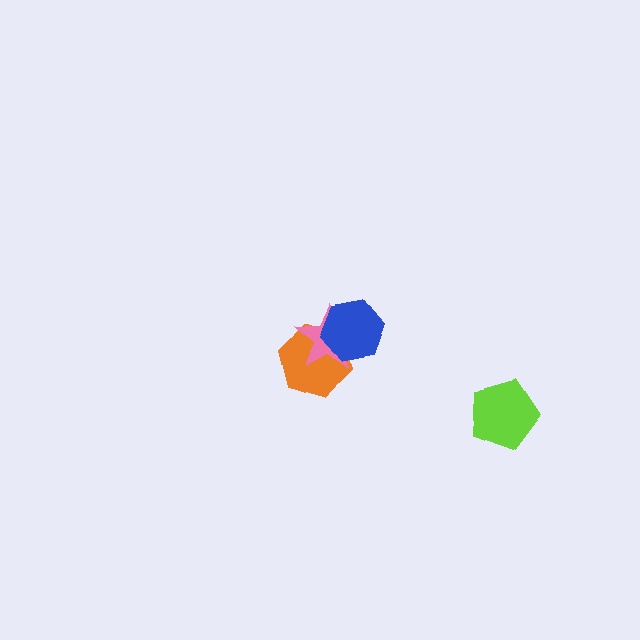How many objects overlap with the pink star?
2 objects overlap with the pink star.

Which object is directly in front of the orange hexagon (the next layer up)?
The pink star is directly in front of the orange hexagon.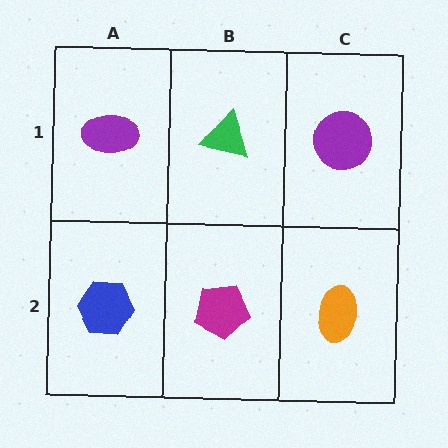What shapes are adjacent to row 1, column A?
A blue hexagon (row 2, column A), a green triangle (row 1, column B).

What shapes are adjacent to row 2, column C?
A purple circle (row 1, column C), a magenta pentagon (row 2, column B).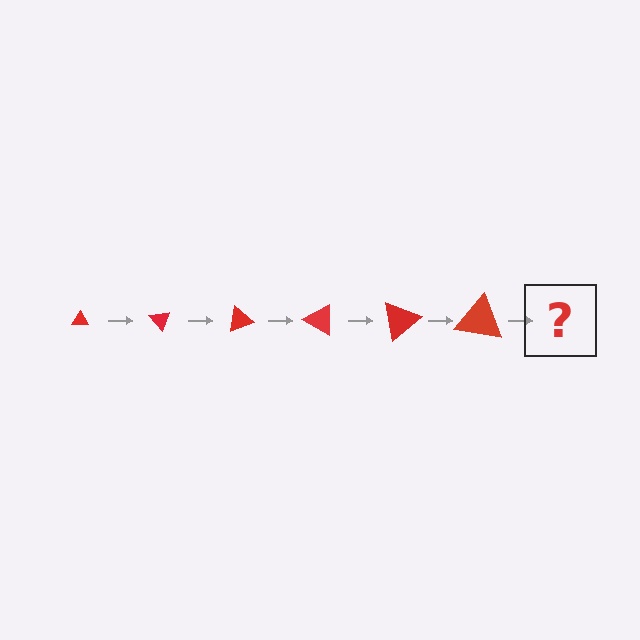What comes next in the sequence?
The next element should be a triangle, larger than the previous one and rotated 300 degrees from the start.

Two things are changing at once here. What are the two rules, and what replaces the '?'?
The two rules are that the triangle grows larger each step and it rotates 50 degrees each step. The '?' should be a triangle, larger than the previous one and rotated 300 degrees from the start.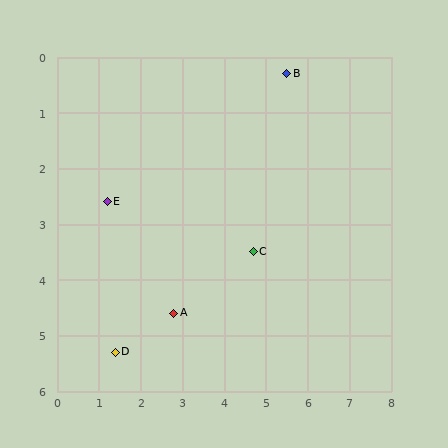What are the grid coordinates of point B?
Point B is at approximately (5.5, 0.3).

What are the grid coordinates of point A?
Point A is at approximately (2.8, 4.6).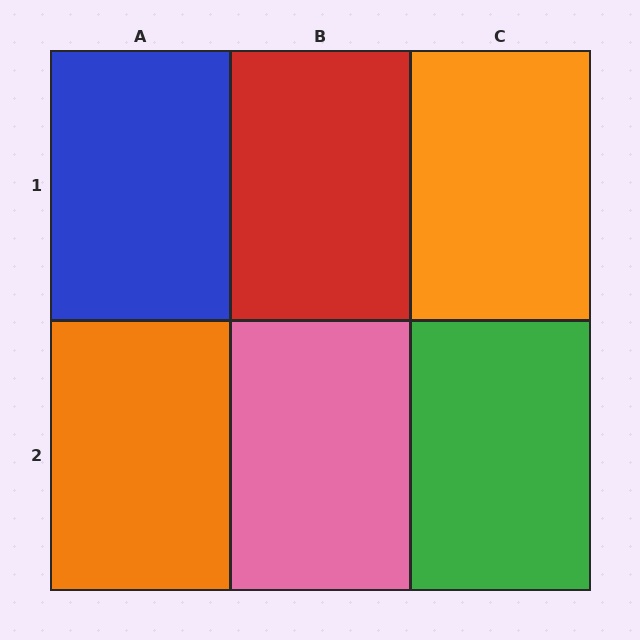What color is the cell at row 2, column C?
Green.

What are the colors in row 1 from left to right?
Blue, red, orange.